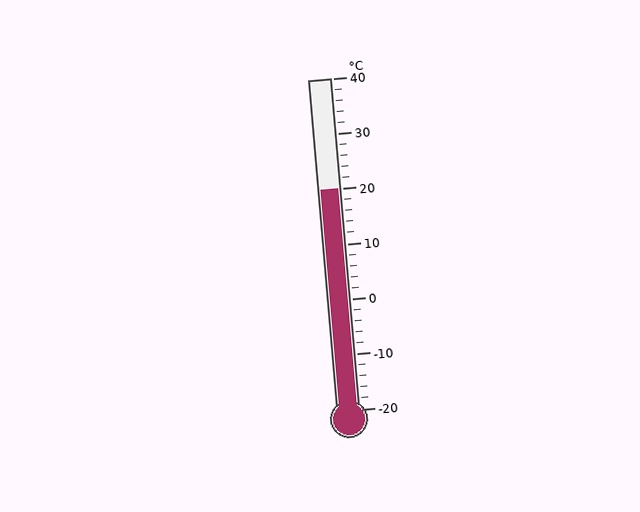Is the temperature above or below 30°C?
The temperature is below 30°C.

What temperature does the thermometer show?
The thermometer shows approximately 20°C.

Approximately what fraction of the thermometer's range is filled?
The thermometer is filled to approximately 65% of its range.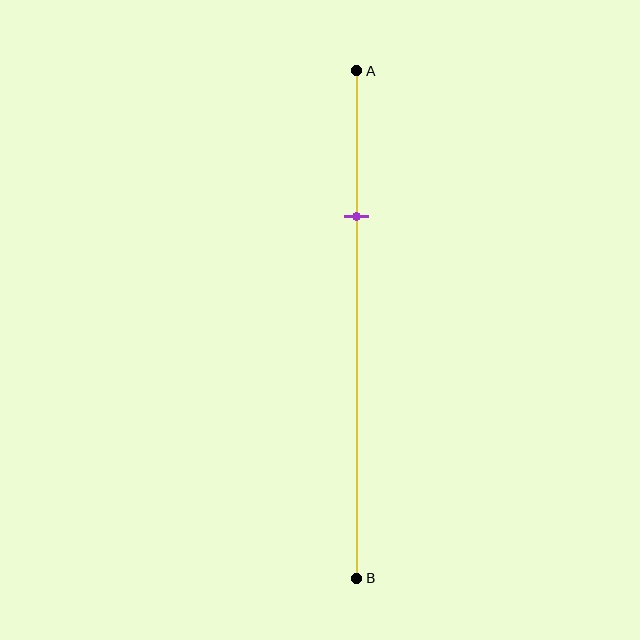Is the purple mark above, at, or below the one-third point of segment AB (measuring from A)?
The purple mark is above the one-third point of segment AB.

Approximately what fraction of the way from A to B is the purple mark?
The purple mark is approximately 30% of the way from A to B.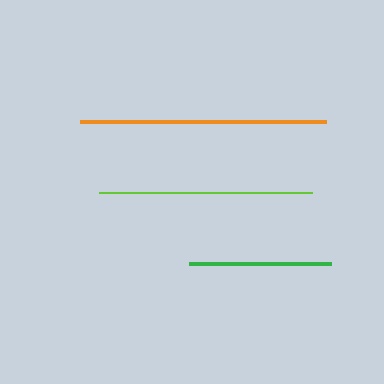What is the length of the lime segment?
The lime segment is approximately 213 pixels long.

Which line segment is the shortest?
The green line is the shortest at approximately 141 pixels.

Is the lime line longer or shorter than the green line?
The lime line is longer than the green line.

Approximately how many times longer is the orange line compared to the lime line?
The orange line is approximately 1.2 times the length of the lime line.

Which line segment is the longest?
The orange line is the longest at approximately 246 pixels.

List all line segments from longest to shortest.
From longest to shortest: orange, lime, green.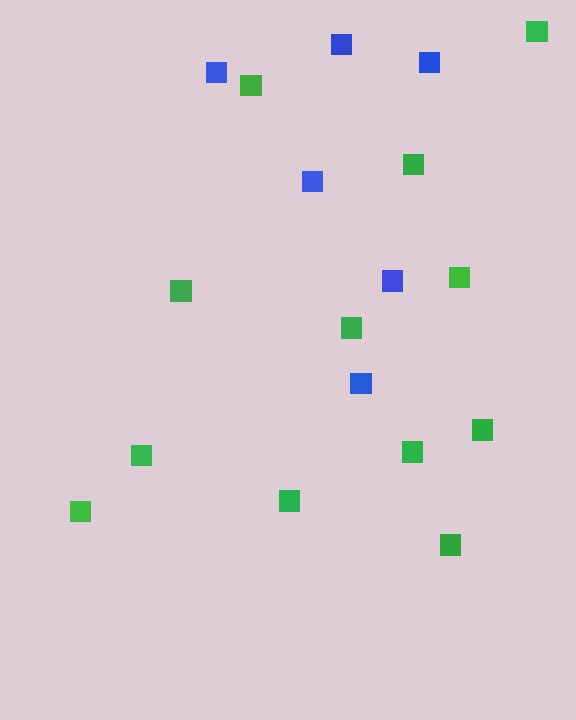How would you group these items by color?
There are 2 groups: one group of blue squares (6) and one group of green squares (12).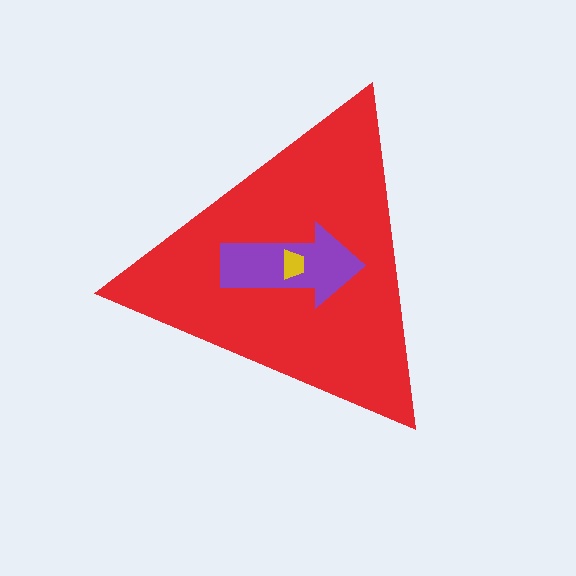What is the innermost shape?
The yellow trapezoid.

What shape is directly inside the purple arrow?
The yellow trapezoid.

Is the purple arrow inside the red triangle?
Yes.